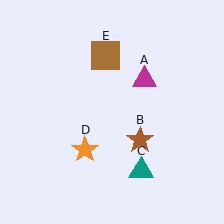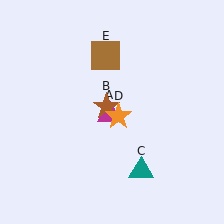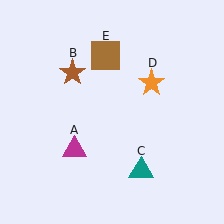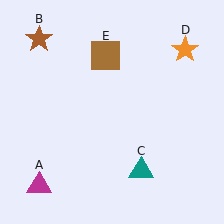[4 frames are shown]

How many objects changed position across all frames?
3 objects changed position: magenta triangle (object A), brown star (object B), orange star (object D).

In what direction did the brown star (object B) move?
The brown star (object B) moved up and to the left.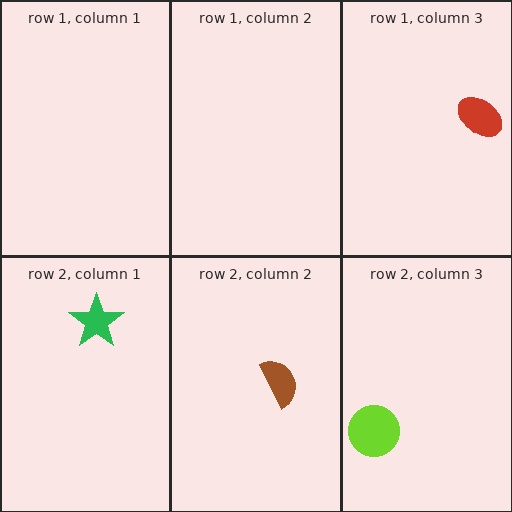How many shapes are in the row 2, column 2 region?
1.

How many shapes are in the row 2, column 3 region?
1.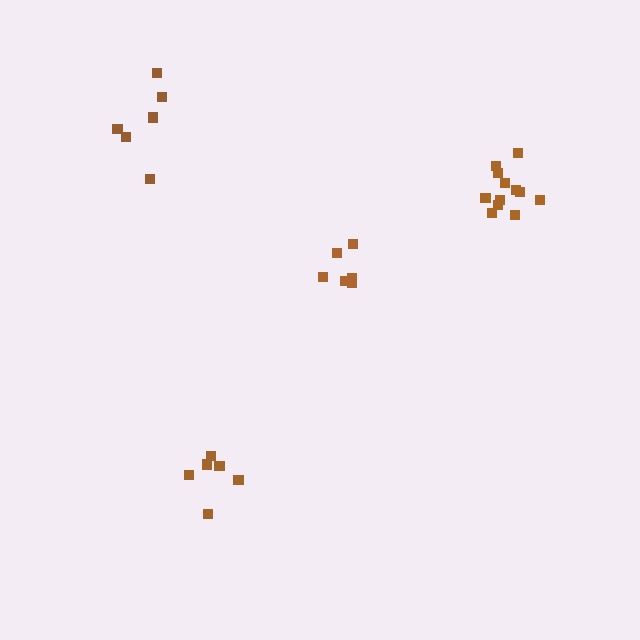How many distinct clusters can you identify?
There are 4 distinct clusters.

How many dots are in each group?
Group 1: 6 dots, Group 2: 6 dots, Group 3: 12 dots, Group 4: 6 dots (30 total).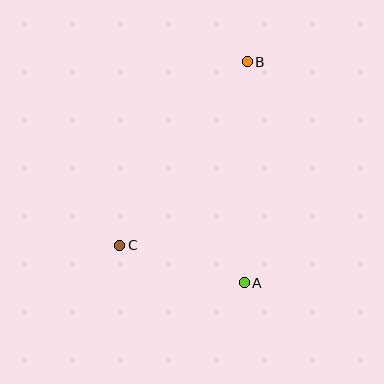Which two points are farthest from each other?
Points B and C are farthest from each other.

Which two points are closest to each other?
Points A and C are closest to each other.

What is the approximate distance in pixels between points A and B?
The distance between A and B is approximately 221 pixels.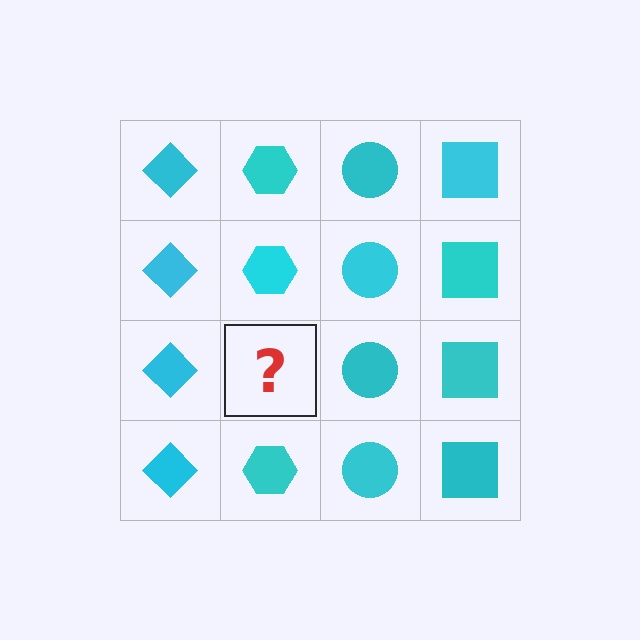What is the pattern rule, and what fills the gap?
The rule is that each column has a consistent shape. The gap should be filled with a cyan hexagon.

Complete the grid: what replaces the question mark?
The question mark should be replaced with a cyan hexagon.